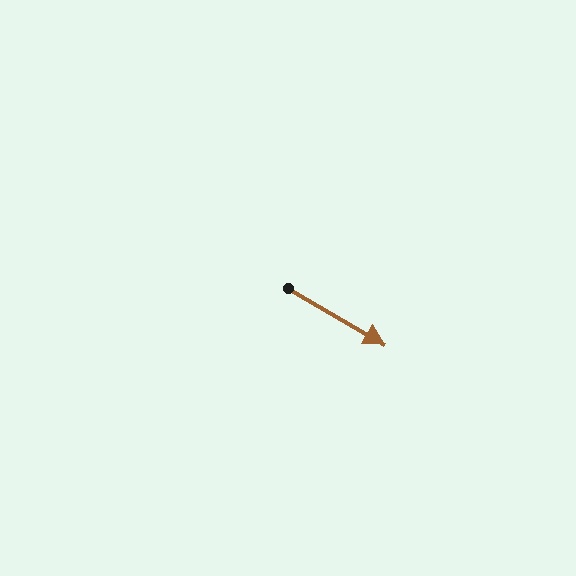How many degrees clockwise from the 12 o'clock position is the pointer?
Approximately 120 degrees.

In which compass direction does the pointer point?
Southeast.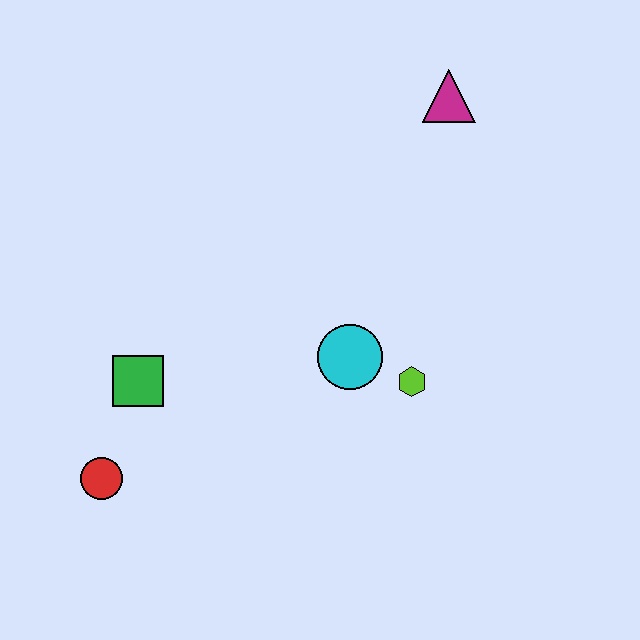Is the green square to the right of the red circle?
Yes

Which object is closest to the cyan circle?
The lime hexagon is closest to the cyan circle.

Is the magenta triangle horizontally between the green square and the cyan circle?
No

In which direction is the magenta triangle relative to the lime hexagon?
The magenta triangle is above the lime hexagon.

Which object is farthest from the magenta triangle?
The red circle is farthest from the magenta triangle.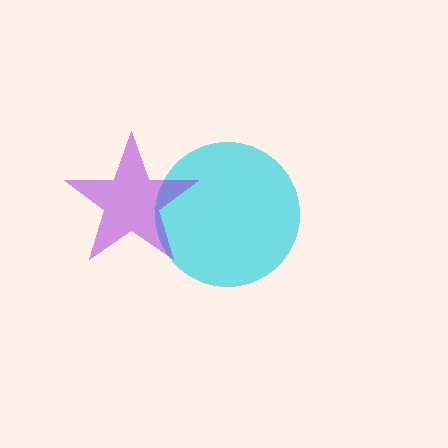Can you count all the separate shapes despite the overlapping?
Yes, there are 2 separate shapes.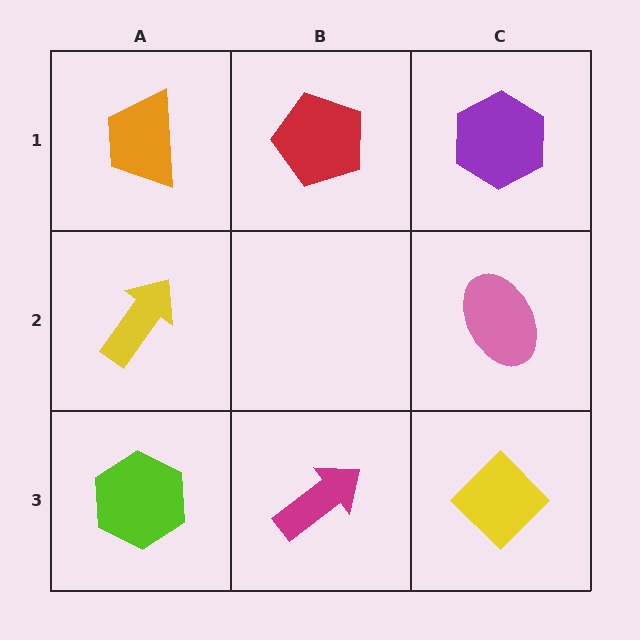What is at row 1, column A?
An orange trapezoid.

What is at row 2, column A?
A yellow arrow.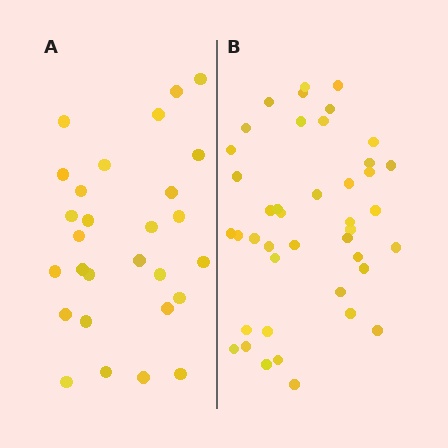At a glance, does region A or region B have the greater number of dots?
Region B (the right region) has more dots.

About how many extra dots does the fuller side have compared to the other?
Region B has approximately 15 more dots than region A.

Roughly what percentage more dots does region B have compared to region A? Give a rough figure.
About 50% more.